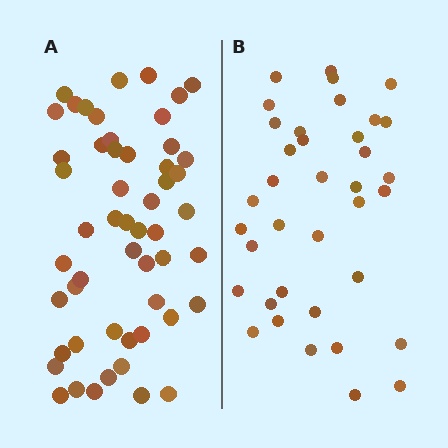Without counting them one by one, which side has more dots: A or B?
Region A (the left region) has more dots.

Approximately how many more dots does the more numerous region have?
Region A has approximately 15 more dots than region B.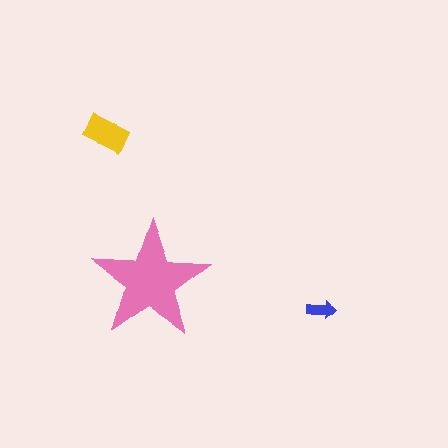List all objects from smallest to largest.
The blue arrow, the yellow rectangle, the pink star.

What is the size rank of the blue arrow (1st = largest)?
3rd.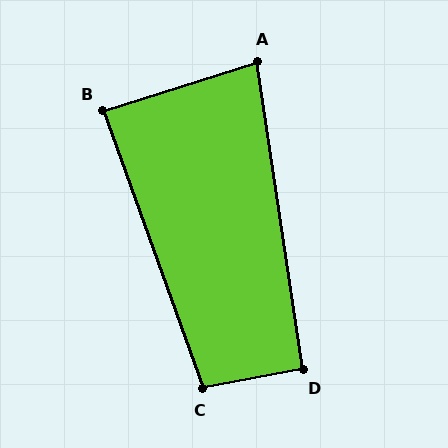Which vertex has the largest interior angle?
C, at approximately 99 degrees.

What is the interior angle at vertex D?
Approximately 92 degrees (approximately right).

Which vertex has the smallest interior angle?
A, at approximately 81 degrees.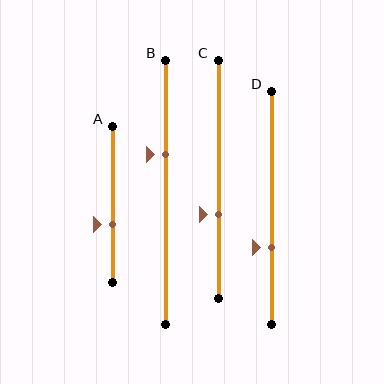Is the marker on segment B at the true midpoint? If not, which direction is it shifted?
No, the marker on segment B is shifted upward by about 14% of the segment length.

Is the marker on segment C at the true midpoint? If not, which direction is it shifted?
No, the marker on segment C is shifted downward by about 15% of the segment length.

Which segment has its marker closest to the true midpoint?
Segment A has its marker closest to the true midpoint.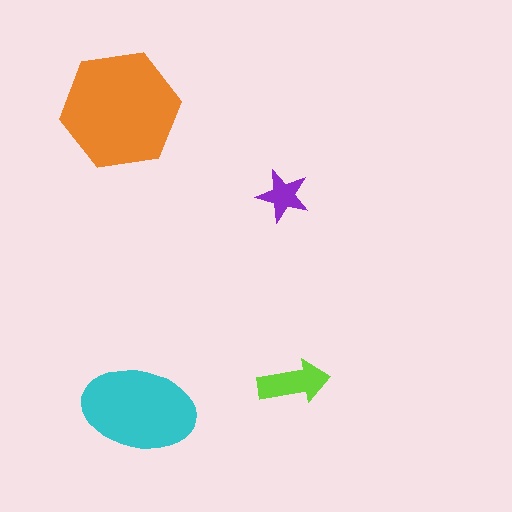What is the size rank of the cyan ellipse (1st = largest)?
2nd.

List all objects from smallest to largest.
The purple star, the lime arrow, the cyan ellipse, the orange hexagon.